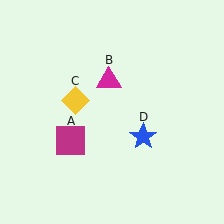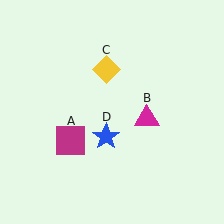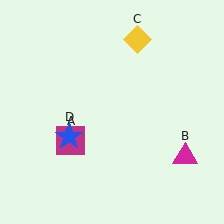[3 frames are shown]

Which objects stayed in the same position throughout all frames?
Magenta square (object A) remained stationary.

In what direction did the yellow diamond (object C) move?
The yellow diamond (object C) moved up and to the right.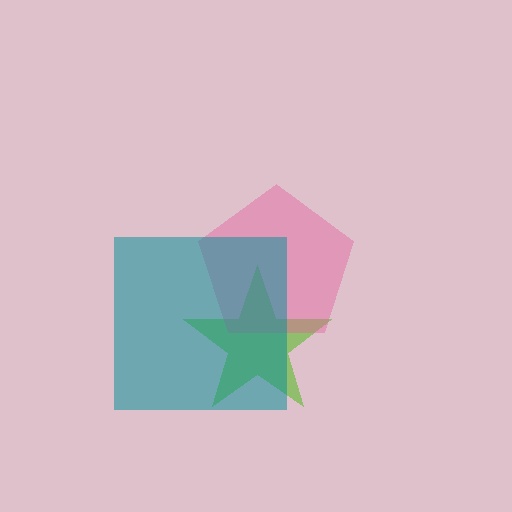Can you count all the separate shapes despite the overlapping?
Yes, there are 3 separate shapes.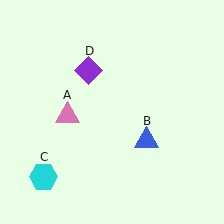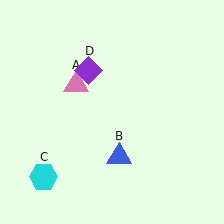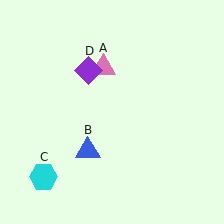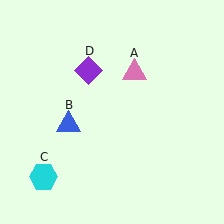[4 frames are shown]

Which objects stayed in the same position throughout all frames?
Cyan hexagon (object C) and purple diamond (object D) remained stationary.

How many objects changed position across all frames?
2 objects changed position: pink triangle (object A), blue triangle (object B).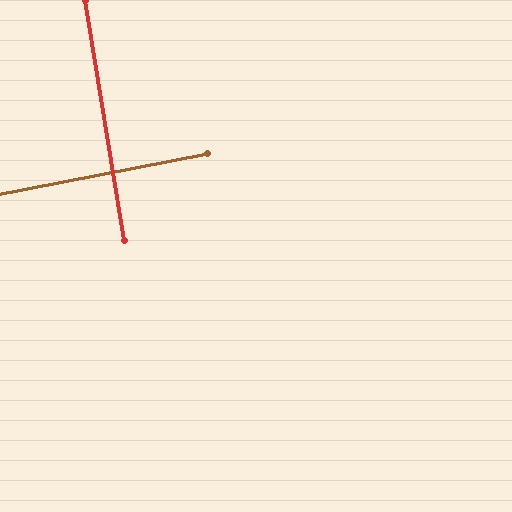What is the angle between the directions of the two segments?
Approximately 88 degrees.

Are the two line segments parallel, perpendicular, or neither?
Perpendicular — they meet at approximately 88°.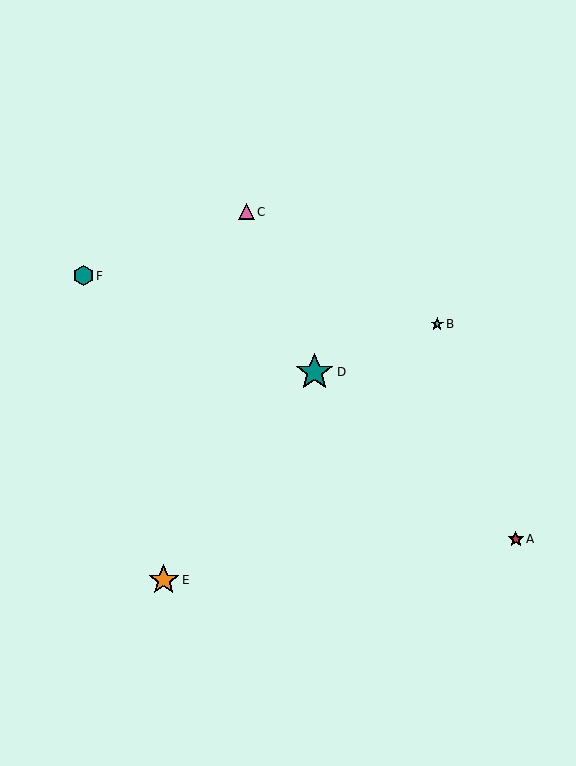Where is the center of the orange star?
The center of the orange star is at (164, 580).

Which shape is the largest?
The teal star (labeled D) is the largest.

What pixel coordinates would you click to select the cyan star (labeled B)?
Click at (437, 324) to select the cyan star B.